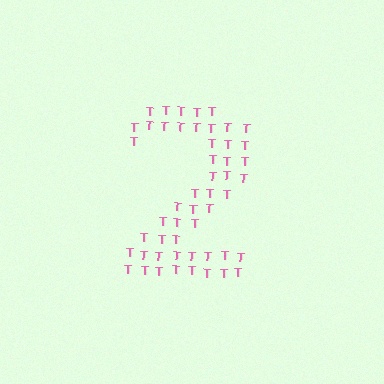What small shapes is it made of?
It is made of small letter T's.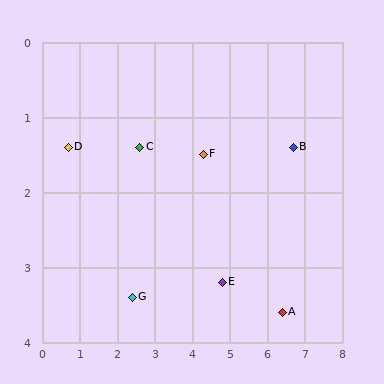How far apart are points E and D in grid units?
Points E and D are about 4.5 grid units apart.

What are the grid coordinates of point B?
Point B is at approximately (6.7, 1.4).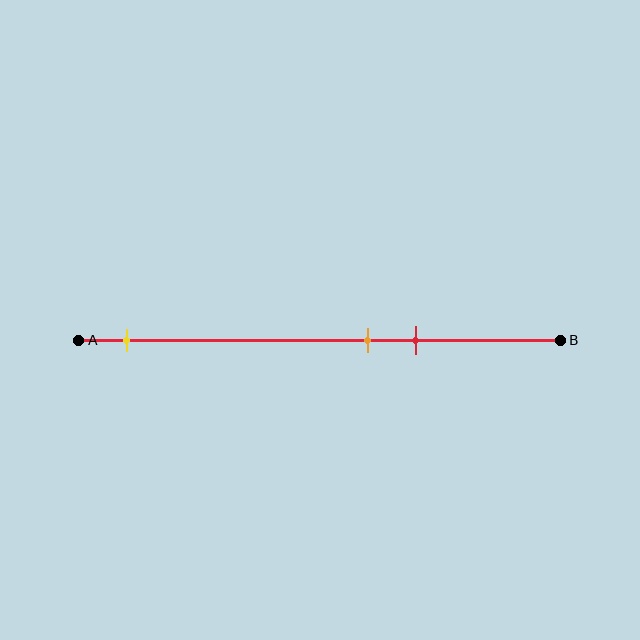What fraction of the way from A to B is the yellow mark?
The yellow mark is approximately 10% (0.1) of the way from A to B.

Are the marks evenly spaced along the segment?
No, the marks are not evenly spaced.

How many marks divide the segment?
There are 3 marks dividing the segment.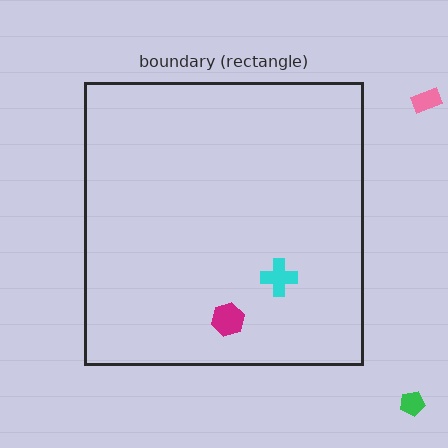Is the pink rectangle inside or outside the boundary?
Outside.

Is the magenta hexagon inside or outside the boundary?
Inside.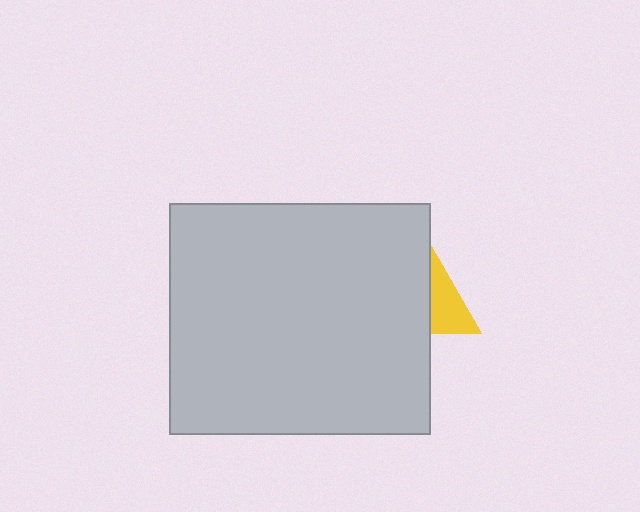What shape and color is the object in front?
The object in front is a light gray rectangle.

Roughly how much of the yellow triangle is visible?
A small part of it is visible (roughly 32%).